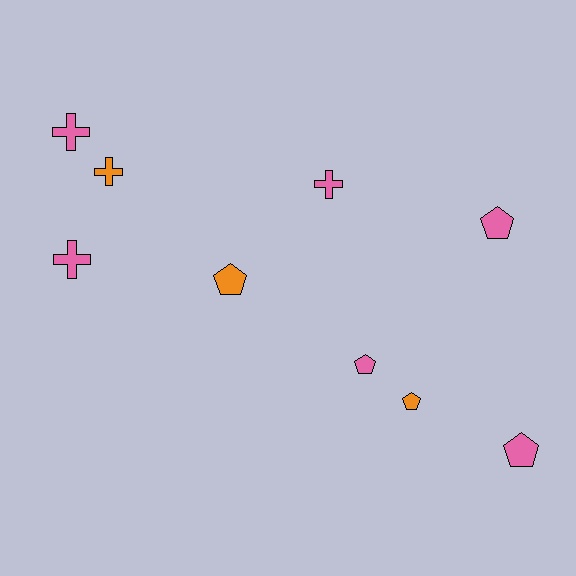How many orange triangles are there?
There are no orange triangles.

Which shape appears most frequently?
Pentagon, with 5 objects.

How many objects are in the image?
There are 9 objects.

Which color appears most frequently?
Pink, with 6 objects.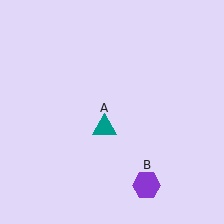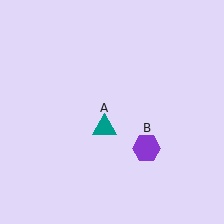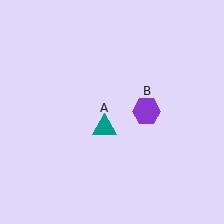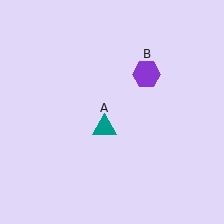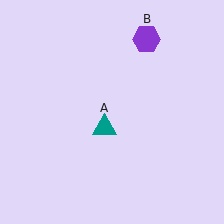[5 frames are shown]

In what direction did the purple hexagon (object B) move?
The purple hexagon (object B) moved up.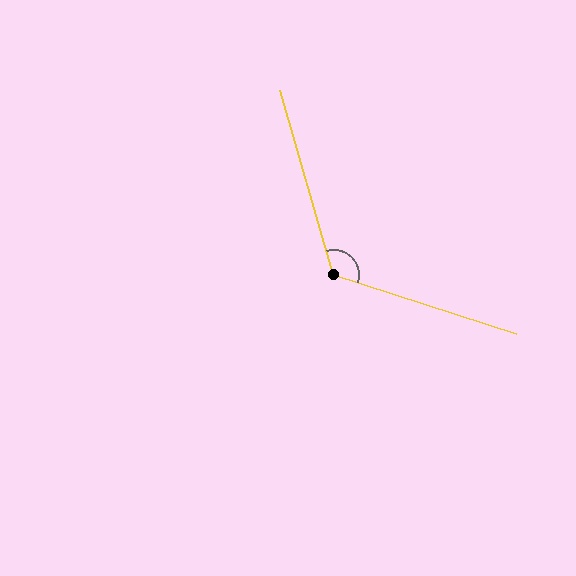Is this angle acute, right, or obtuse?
It is obtuse.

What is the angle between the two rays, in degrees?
Approximately 124 degrees.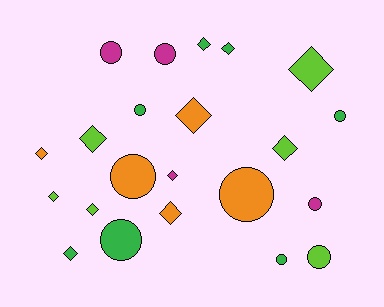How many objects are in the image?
There are 22 objects.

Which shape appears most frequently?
Diamond, with 12 objects.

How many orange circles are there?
There are 2 orange circles.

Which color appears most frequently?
Green, with 7 objects.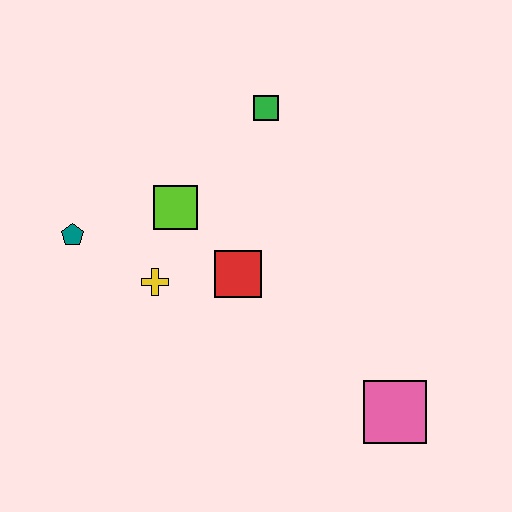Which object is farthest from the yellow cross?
The pink square is farthest from the yellow cross.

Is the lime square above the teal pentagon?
Yes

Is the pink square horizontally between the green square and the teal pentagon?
No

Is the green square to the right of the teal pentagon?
Yes